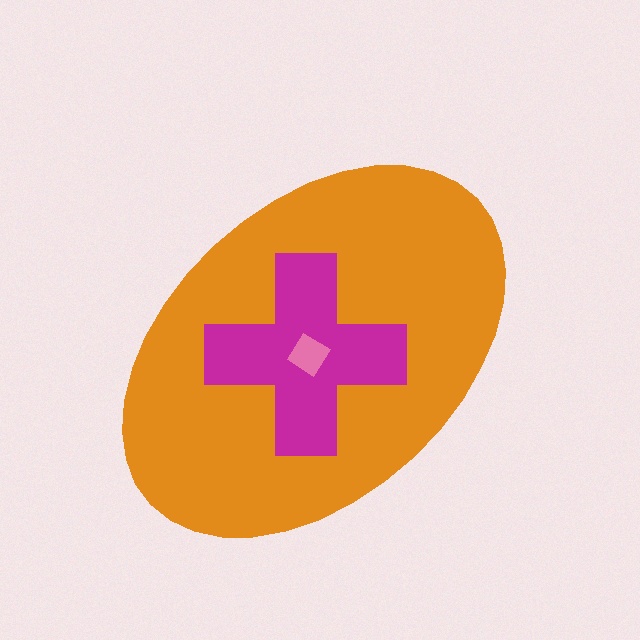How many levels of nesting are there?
3.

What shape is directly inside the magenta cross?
The pink diamond.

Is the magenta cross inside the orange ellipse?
Yes.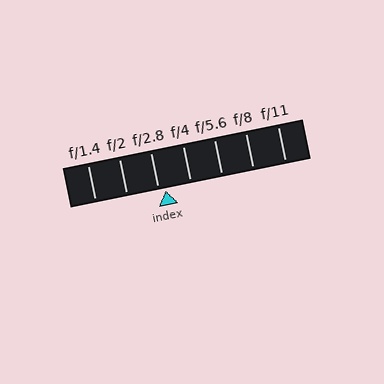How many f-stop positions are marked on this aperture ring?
There are 7 f-stop positions marked.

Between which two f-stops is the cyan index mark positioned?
The index mark is between f/2.8 and f/4.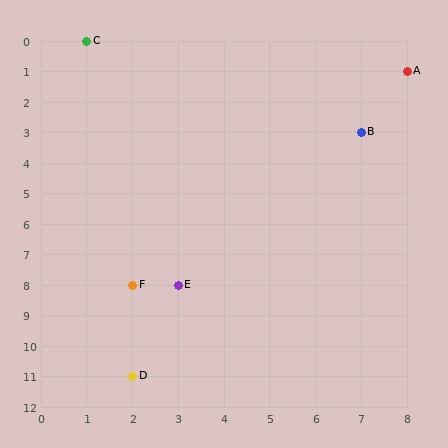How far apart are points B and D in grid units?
Points B and D are 5 columns and 8 rows apart (about 9.4 grid units diagonally).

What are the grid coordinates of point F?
Point F is at grid coordinates (2, 8).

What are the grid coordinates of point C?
Point C is at grid coordinates (1, 0).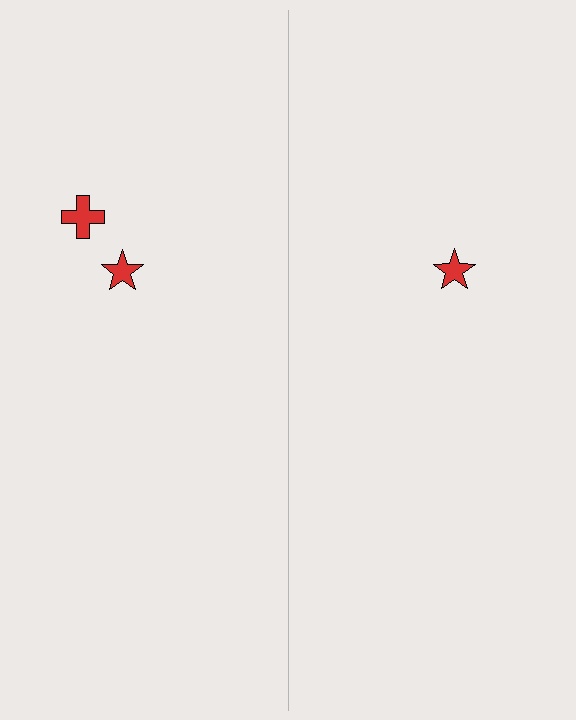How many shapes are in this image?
There are 3 shapes in this image.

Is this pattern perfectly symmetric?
No, the pattern is not perfectly symmetric. A red cross is missing from the right side.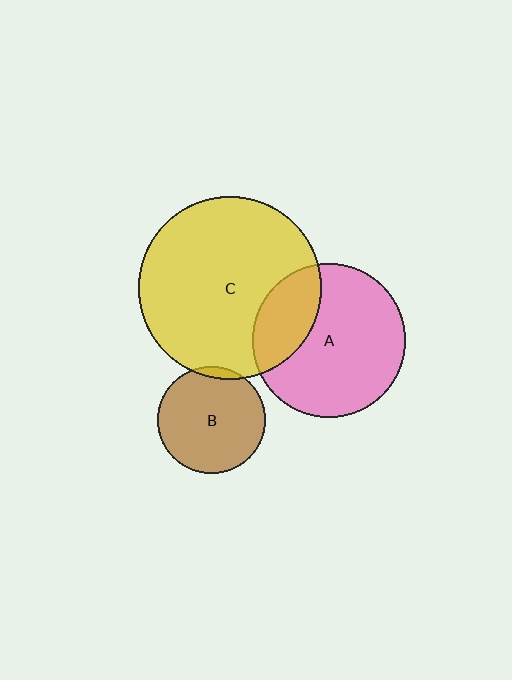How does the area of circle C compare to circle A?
Approximately 1.4 times.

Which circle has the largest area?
Circle C (yellow).